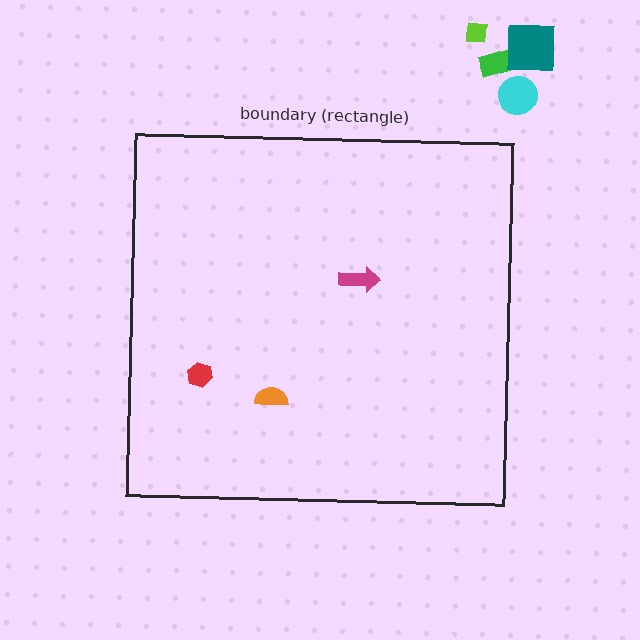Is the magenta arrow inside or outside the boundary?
Inside.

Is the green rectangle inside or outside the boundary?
Outside.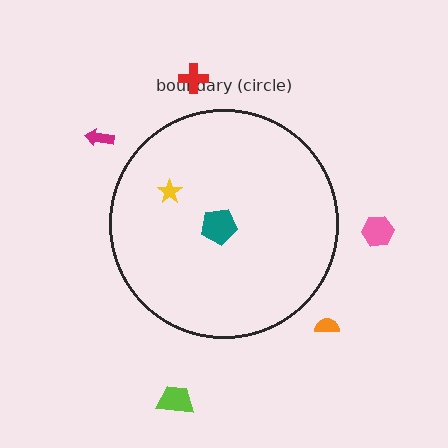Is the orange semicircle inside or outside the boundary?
Outside.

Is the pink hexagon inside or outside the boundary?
Outside.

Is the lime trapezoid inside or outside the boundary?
Outside.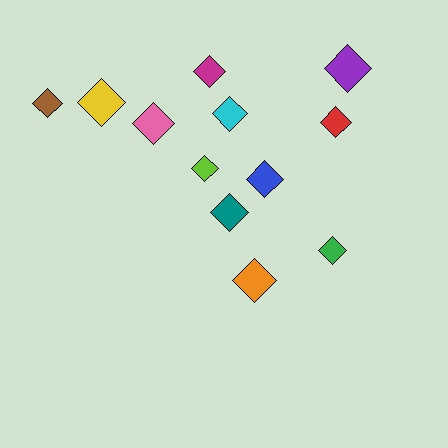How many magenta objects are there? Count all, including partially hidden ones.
There is 1 magenta object.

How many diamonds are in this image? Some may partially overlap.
There are 12 diamonds.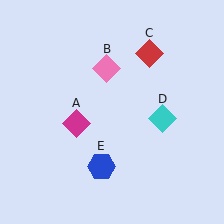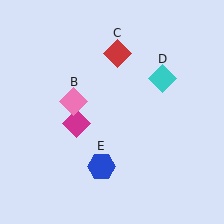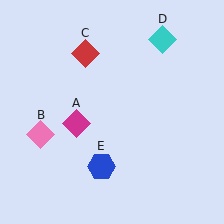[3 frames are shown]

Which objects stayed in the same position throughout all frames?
Magenta diamond (object A) and blue hexagon (object E) remained stationary.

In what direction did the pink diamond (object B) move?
The pink diamond (object B) moved down and to the left.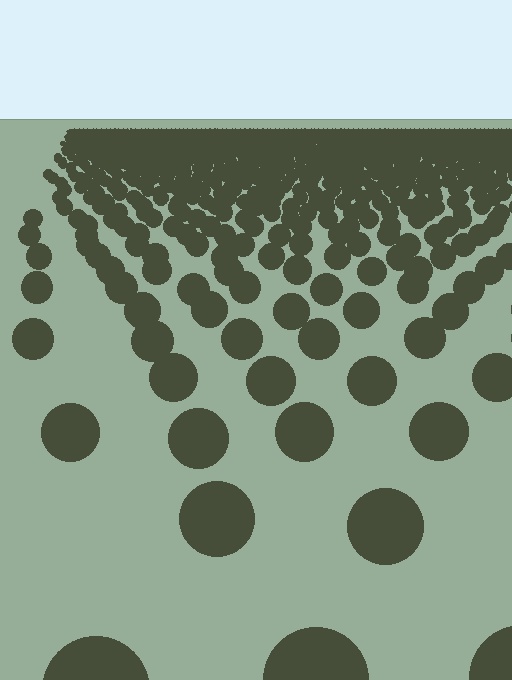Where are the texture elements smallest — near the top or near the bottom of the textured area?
Near the top.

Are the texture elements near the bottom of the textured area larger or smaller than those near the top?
Larger. Near the bottom, elements are closer to the viewer and appear at a bigger on-screen size.